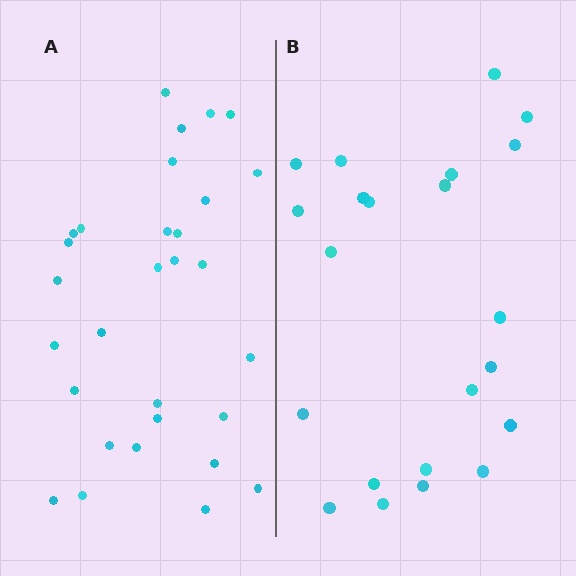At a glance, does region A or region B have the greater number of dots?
Region A (the left region) has more dots.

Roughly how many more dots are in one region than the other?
Region A has roughly 8 or so more dots than region B.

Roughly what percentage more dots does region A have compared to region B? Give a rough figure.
About 35% more.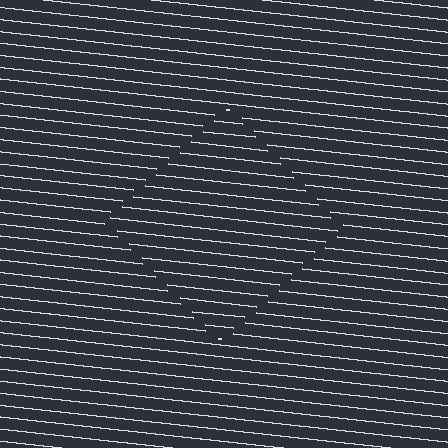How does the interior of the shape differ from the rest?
The interior of the shape contains the same grating, shifted by half a period — the contour is defined by the phase discontinuity where line-ends from the inner and outer gratings abut.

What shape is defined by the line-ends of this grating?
An illusory square. The interior of the shape contains the same grating, shifted by half a period — the contour is defined by the phase discontinuity where line-ends from the inner and outer gratings abut.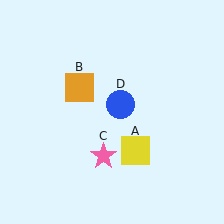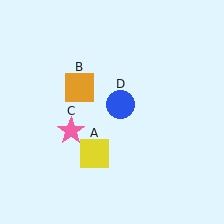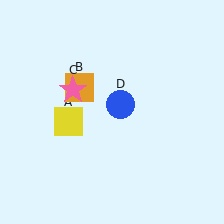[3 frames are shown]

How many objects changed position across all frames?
2 objects changed position: yellow square (object A), pink star (object C).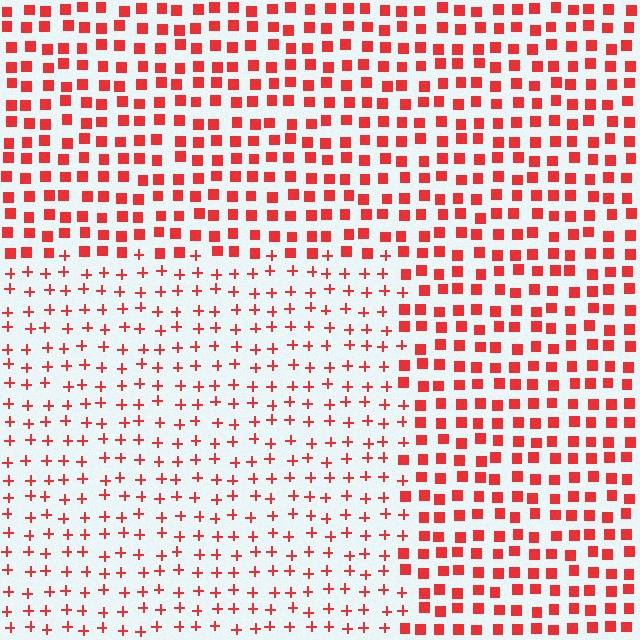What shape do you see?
I see a rectangle.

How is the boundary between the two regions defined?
The boundary is defined by a change in element shape: plus signs inside vs. squares outside. All elements share the same color and spacing.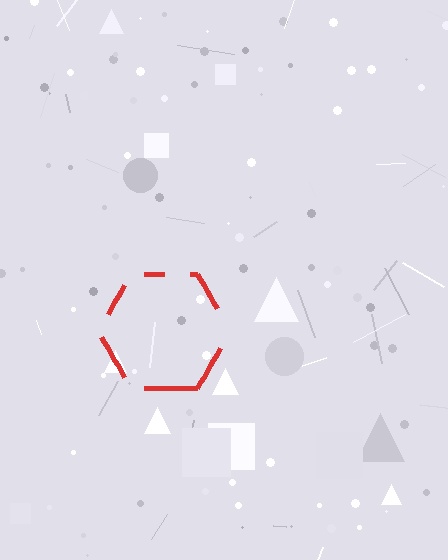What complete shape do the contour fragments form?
The contour fragments form a hexagon.